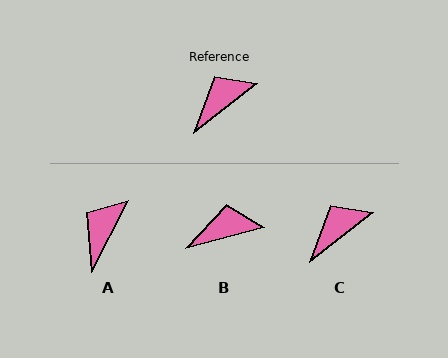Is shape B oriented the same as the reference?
No, it is off by about 23 degrees.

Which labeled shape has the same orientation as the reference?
C.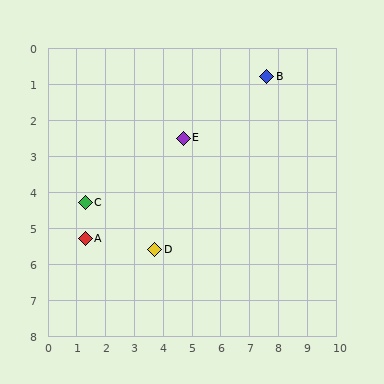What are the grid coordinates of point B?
Point B is at approximately (7.6, 0.8).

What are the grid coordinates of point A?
Point A is at approximately (1.3, 5.3).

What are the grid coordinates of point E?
Point E is at approximately (4.7, 2.5).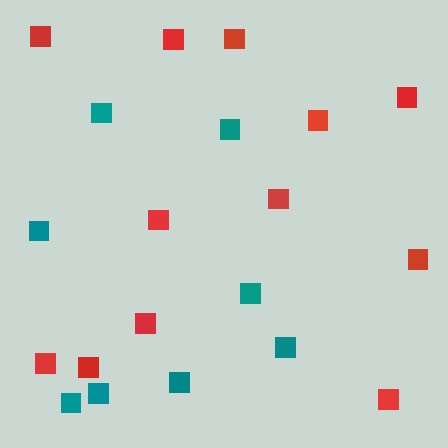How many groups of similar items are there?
There are 2 groups: one group of teal squares (8) and one group of red squares (12).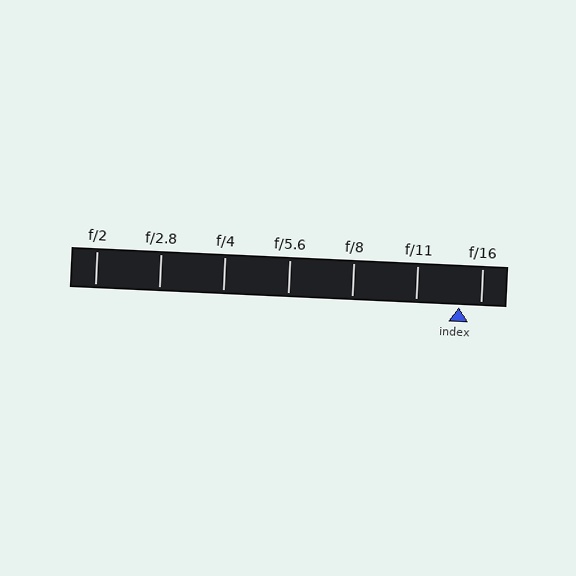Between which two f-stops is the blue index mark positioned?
The index mark is between f/11 and f/16.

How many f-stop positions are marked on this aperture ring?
There are 7 f-stop positions marked.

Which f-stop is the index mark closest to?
The index mark is closest to f/16.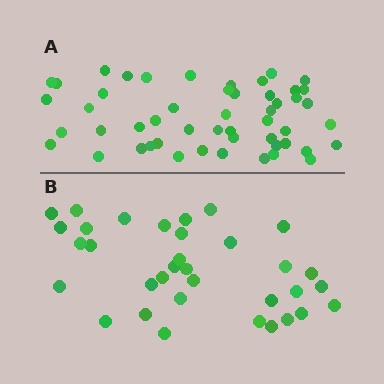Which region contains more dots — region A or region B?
Region A (the top region) has more dots.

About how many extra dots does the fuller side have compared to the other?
Region A has approximately 15 more dots than region B.